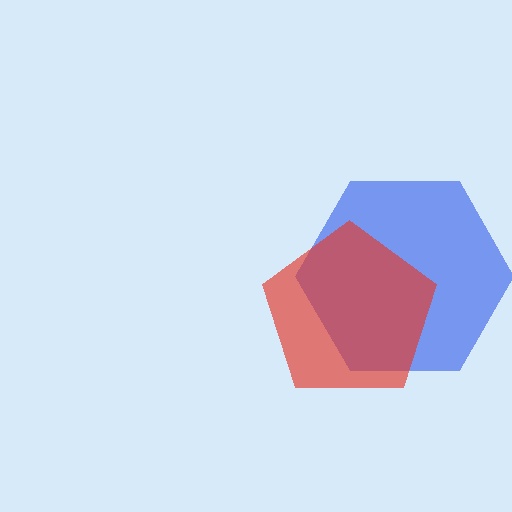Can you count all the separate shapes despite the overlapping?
Yes, there are 2 separate shapes.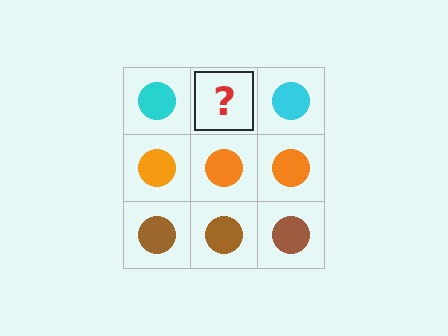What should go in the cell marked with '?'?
The missing cell should contain a cyan circle.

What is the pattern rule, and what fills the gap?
The rule is that each row has a consistent color. The gap should be filled with a cyan circle.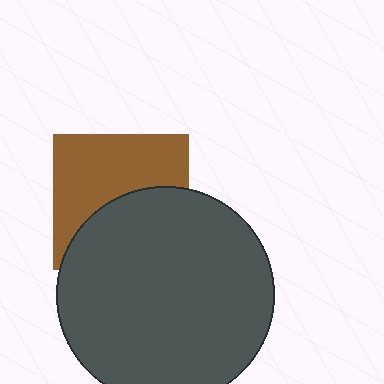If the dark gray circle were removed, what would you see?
You would see the complete brown square.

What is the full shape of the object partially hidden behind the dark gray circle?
The partially hidden object is a brown square.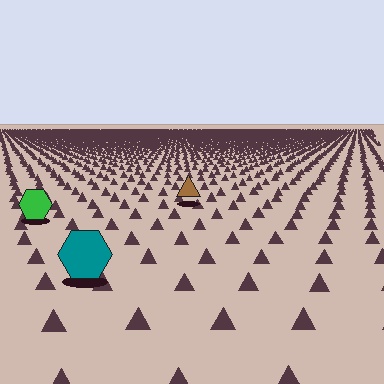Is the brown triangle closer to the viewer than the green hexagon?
No. The green hexagon is closer — you can tell from the texture gradient: the ground texture is coarser near it.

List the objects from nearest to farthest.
From nearest to farthest: the teal hexagon, the green hexagon, the brown triangle.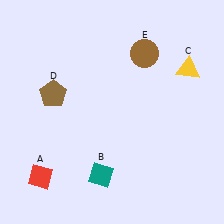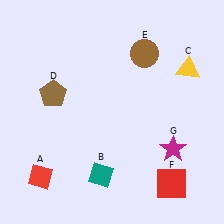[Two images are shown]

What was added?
A red square (F), a magenta star (G) were added in Image 2.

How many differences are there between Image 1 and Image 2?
There are 2 differences between the two images.